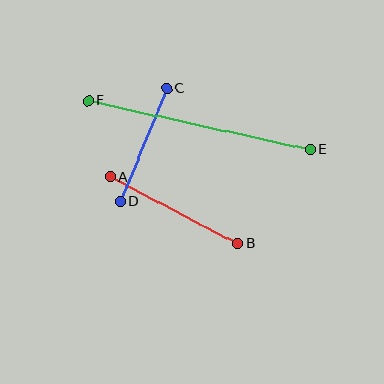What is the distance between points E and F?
The distance is approximately 228 pixels.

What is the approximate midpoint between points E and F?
The midpoint is at approximately (199, 125) pixels.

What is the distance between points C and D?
The distance is approximately 122 pixels.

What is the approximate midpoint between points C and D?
The midpoint is at approximately (144, 145) pixels.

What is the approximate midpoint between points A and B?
The midpoint is at approximately (174, 210) pixels.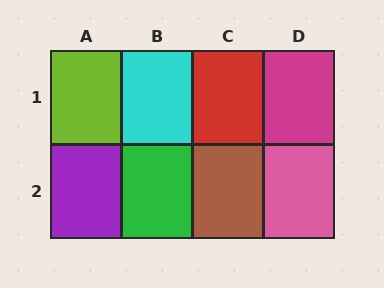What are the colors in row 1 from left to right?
Lime, cyan, red, magenta.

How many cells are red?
1 cell is red.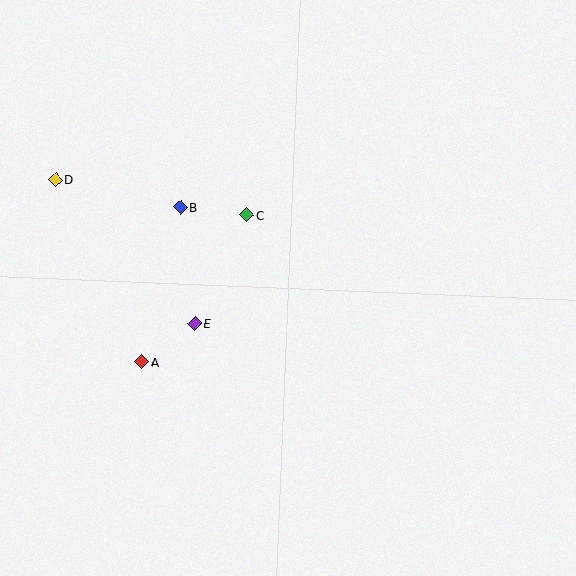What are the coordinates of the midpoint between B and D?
The midpoint between B and D is at (118, 194).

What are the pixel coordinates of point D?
Point D is at (56, 180).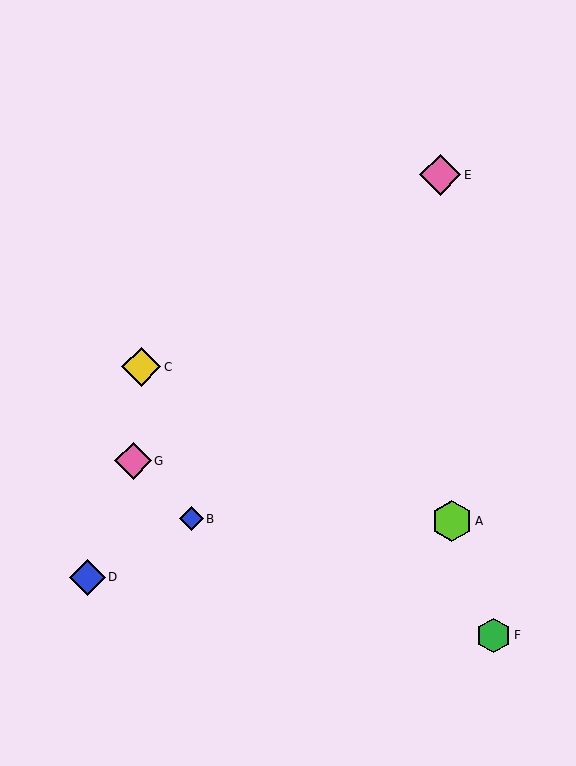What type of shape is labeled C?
Shape C is a yellow diamond.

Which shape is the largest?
The pink diamond (labeled E) is the largest.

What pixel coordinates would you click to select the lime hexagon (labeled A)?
Click at (452, 521) to select the lime hexagon A.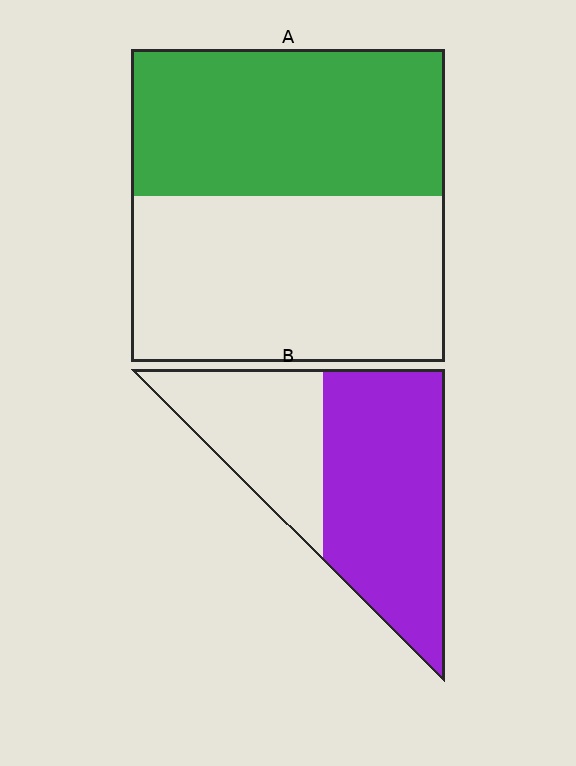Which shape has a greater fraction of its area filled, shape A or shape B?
Shape B.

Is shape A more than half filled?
Roughly half.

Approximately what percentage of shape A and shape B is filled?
A is approximately 45% and B is approximately 60%.